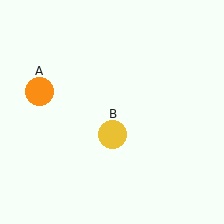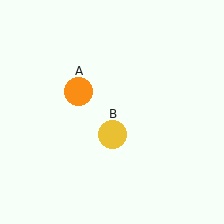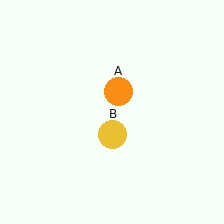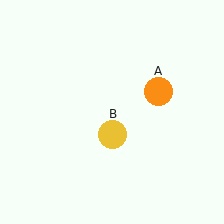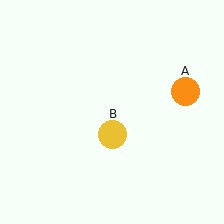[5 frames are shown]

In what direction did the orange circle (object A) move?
The orange circle (object A) moved right.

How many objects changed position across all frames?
1 object changed position: orange circle (object A).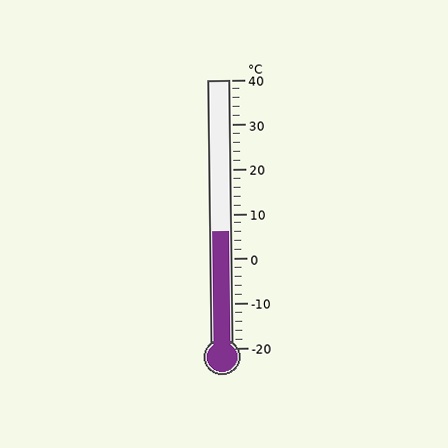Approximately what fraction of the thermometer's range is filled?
The thermometer is filled to approximately 45% of its range.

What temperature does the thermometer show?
The thermometer shows approximately 6°C.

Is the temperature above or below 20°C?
The temperature is below 20°C.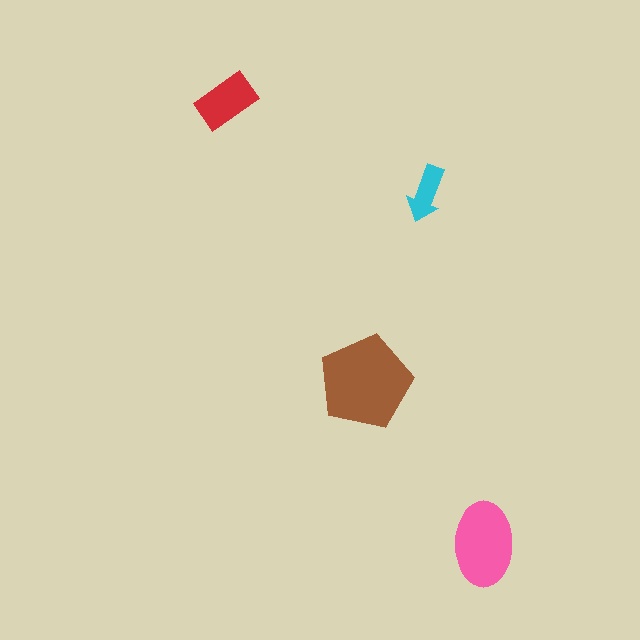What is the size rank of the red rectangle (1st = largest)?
3rd.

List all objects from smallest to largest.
The cyan arrow, the red rectangle, the pink ellipse, the brown pentagon.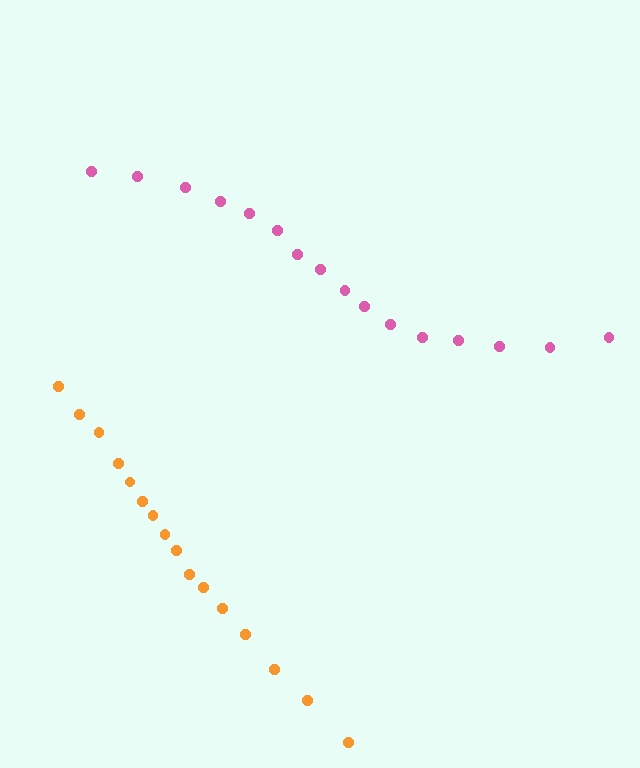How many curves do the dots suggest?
There are 2 distinct paths.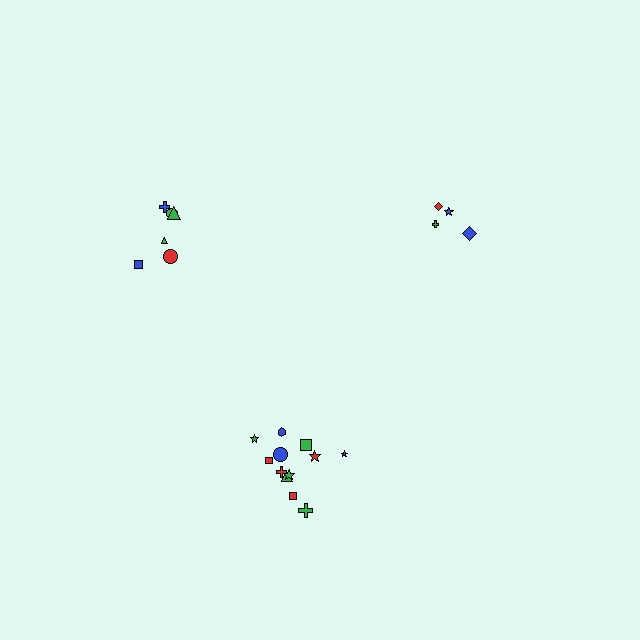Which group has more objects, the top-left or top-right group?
The top-left group.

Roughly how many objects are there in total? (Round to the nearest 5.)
Roughly 20 objects in total.